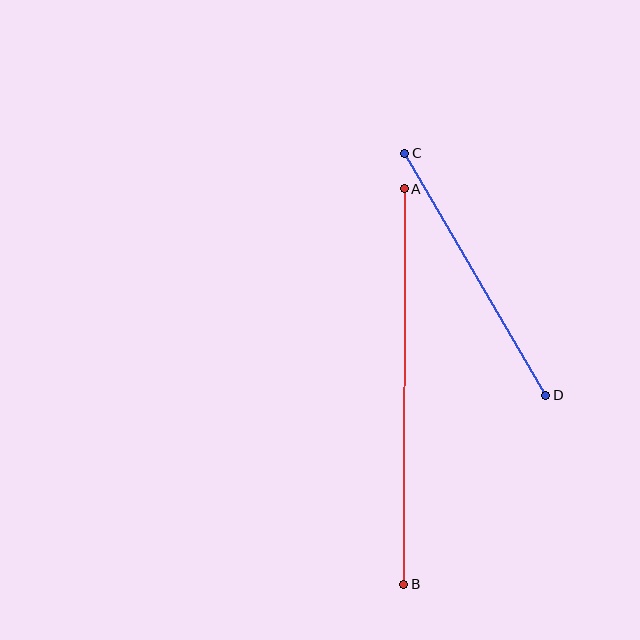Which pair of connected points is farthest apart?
Points A and B are farthest apart.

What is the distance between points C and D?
The distance is approximately 280 pixels.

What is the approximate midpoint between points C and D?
The midpoint is at approximately (475, 274) pixels.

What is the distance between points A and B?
The distance is approximately 396 pixels.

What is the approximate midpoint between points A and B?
The midpoint is at approximately (404, 387) pixels.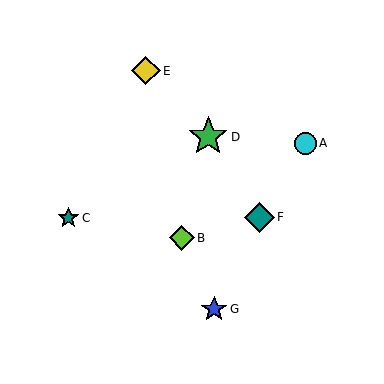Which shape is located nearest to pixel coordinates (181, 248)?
The lime diamond (labeled B) at (182, 238) is nearest to that location.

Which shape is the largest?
The green star (labeled D) is the largest.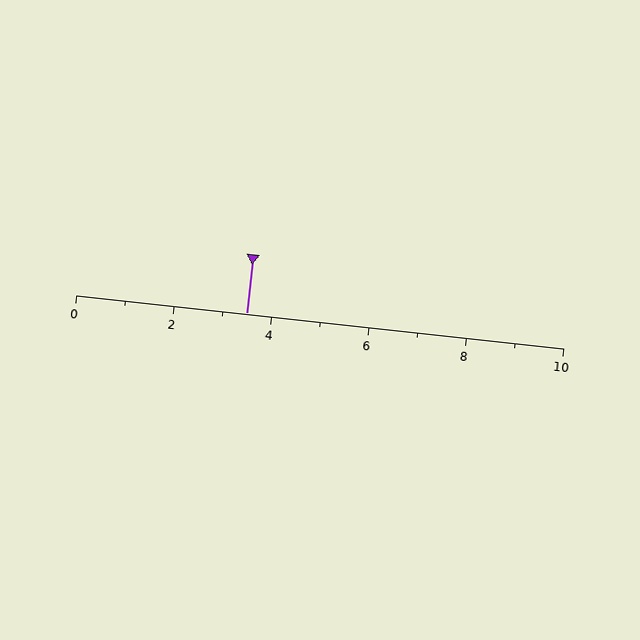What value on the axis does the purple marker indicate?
The marker indicates approximately 3.5.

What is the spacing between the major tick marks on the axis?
The major ticks are spaced 2 apart.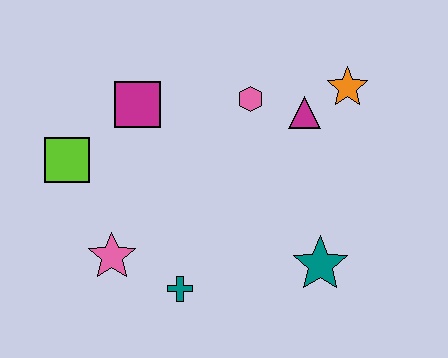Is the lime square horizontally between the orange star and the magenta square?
No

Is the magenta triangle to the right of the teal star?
No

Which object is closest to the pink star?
The teal cross is closest to the pink star.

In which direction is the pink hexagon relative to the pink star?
The pink hexagon is above the pink star.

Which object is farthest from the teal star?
The lime square is farthest from the teal star.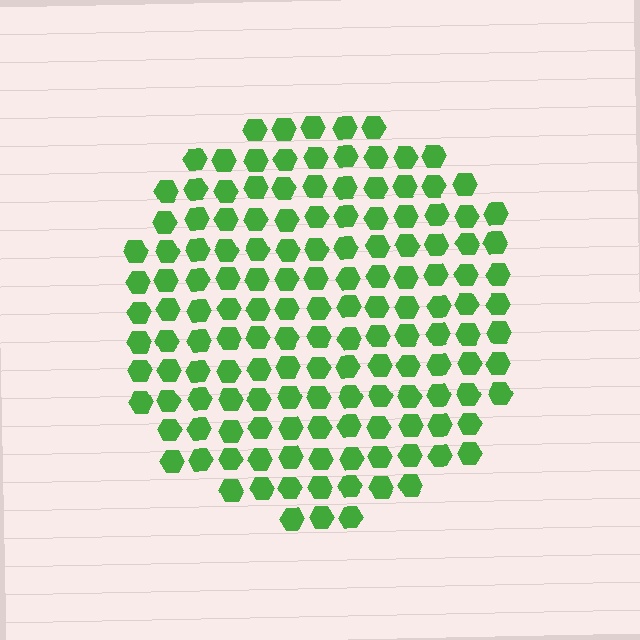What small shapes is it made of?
It is made of small hexagons.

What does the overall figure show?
The overall figure shows a circle.